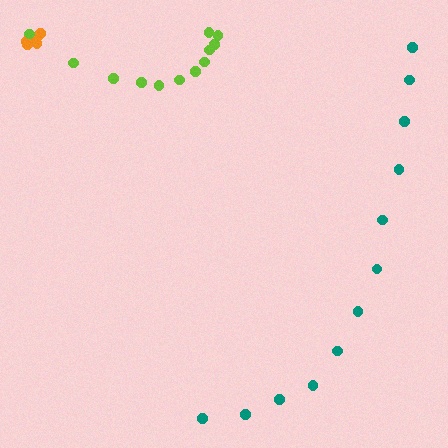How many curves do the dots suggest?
There are 3 distinct paths.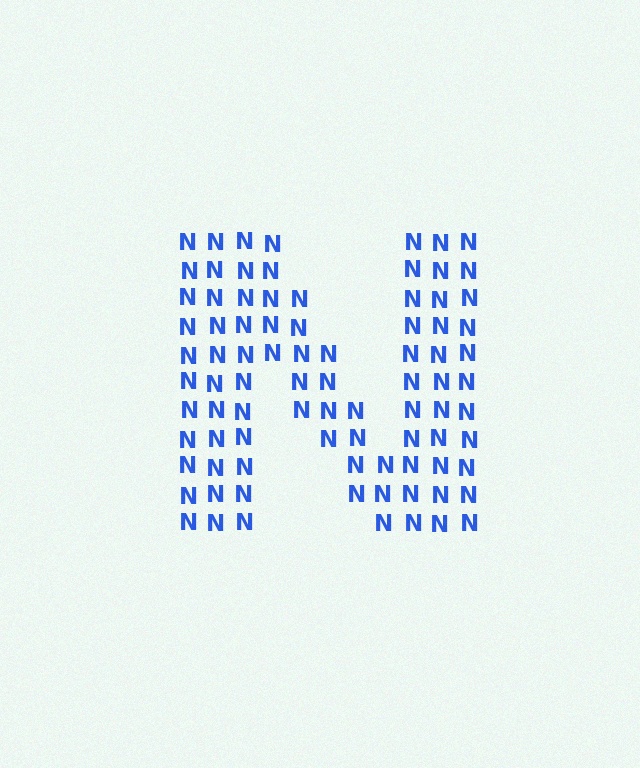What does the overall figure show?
The overall figure shows the letter N.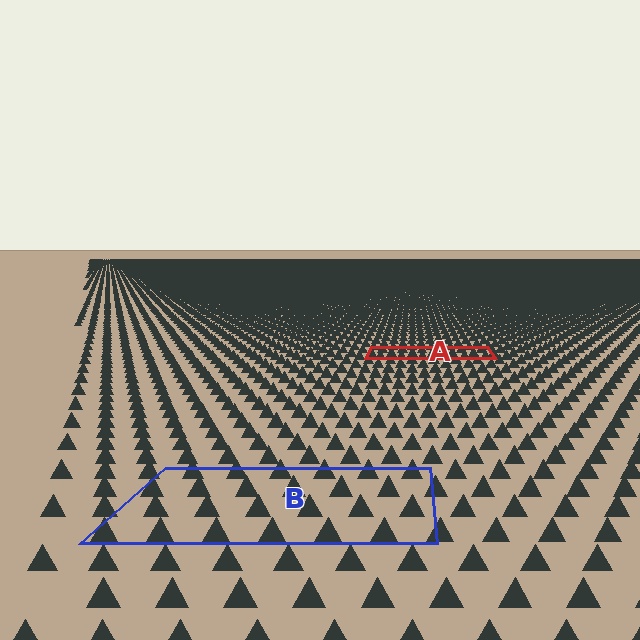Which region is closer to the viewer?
Region B is closer. The texture elements there are larger and more spread out.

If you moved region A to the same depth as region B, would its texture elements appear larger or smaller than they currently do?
They would appear larger. At a closer depth, the same texture elements are projected at a bigger on-screen size.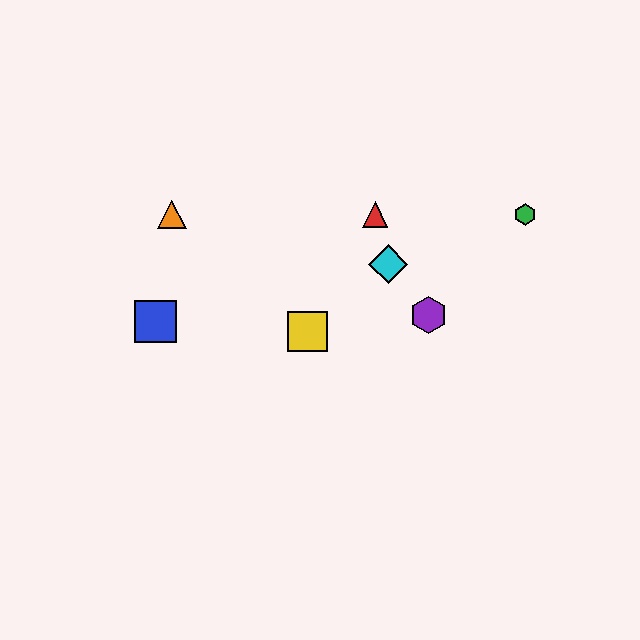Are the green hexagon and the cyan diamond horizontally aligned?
No, the green hexagon is at y≈215 and the cyan diamond is at y≈264.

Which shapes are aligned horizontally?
The red triangle, the green hexagon, the orange triangle are aligned horizontally.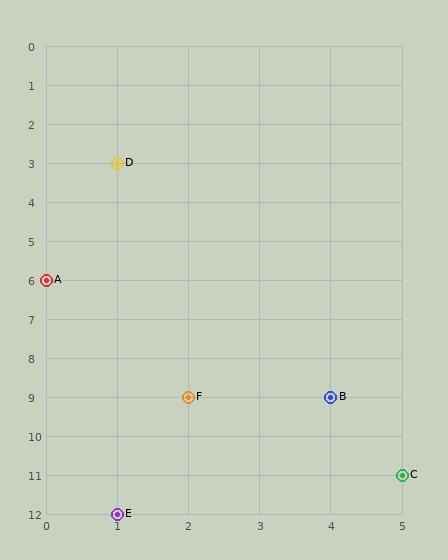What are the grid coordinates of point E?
Point E is at grid coordinates (1, 12).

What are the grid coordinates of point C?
Point C is at grid coordinates (5, 11).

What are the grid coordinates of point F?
Point F is at grid coordinates (2, 9).